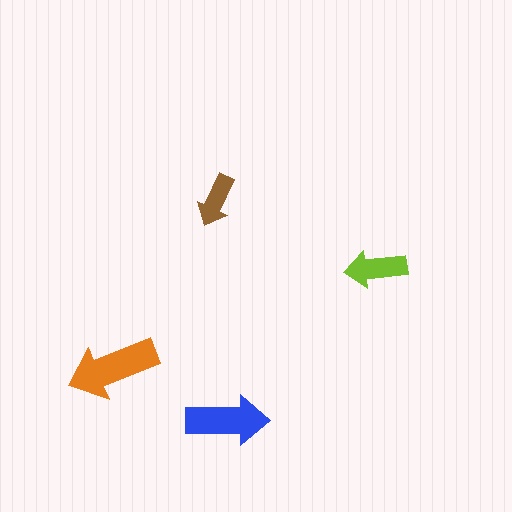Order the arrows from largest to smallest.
the orange one, the blue one, the lime one, the brown one.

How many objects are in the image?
There are 4 objects in the image.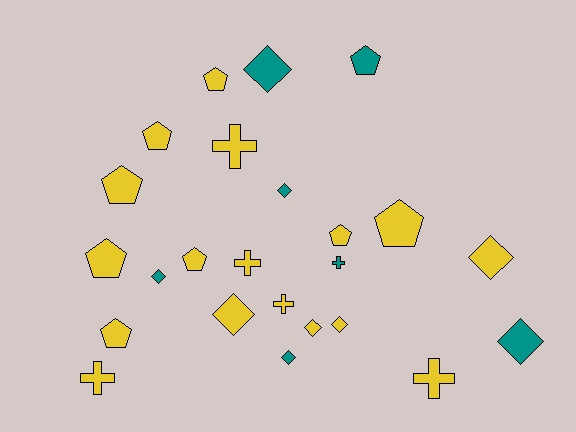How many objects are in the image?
There are 24 objects.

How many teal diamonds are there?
There are 5 teal diamonds.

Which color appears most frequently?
Yellow, with 17 objects.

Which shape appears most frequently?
Diamond, with 9 objects.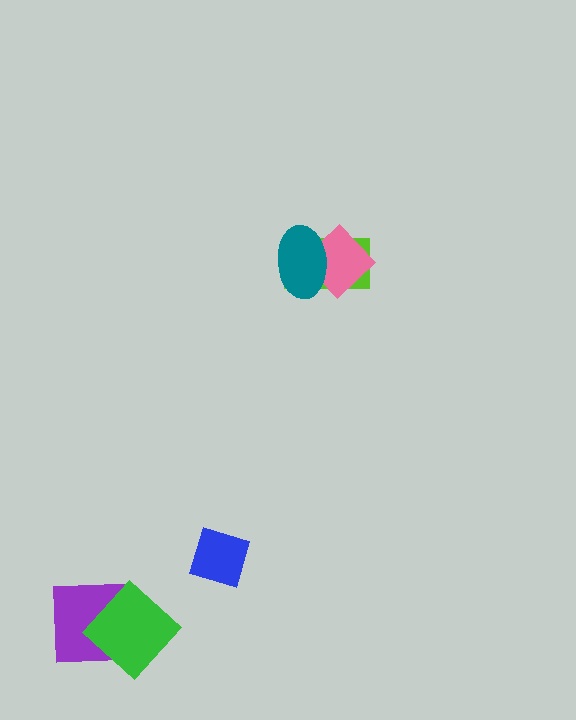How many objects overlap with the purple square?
1 object overlaps with the purple square.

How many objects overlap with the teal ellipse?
2 objects overlap with the teal ellipse.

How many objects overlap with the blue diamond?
0 objects overlap with the blue diamond.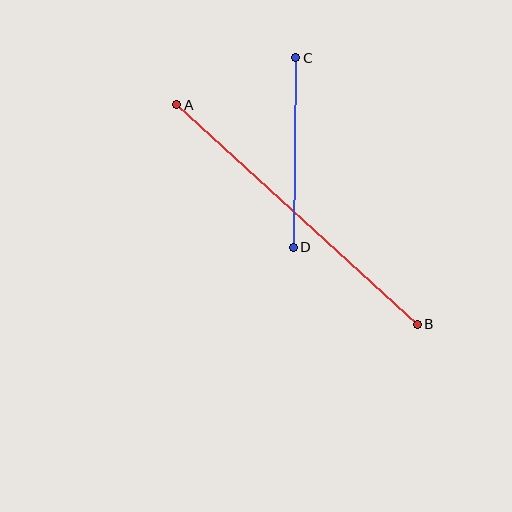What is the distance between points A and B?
The distance is approximately 325 pixels.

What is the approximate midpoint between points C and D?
The midpoint is at approximately (295, 152) pixels.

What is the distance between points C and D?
The distance is approximately 190 pixels.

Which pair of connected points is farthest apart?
Points A and B are farthest apart.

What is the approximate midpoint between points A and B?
The midpoint is at approximately (297, 214) pixels.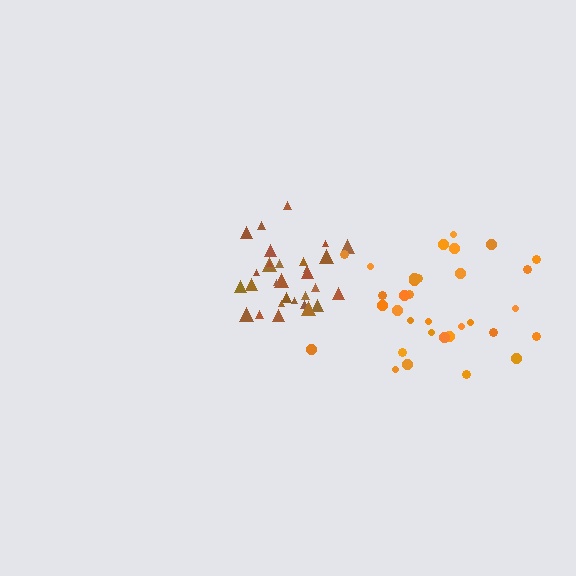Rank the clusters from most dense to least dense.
brown, orange.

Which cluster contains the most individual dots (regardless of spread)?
Orange (33).